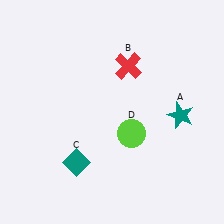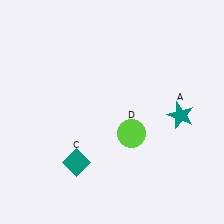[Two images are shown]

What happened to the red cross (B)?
The red cross (B) was removed in Image 2. It was in the top-right area of Image 1.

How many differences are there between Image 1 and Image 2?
There is 1 difference between the two images.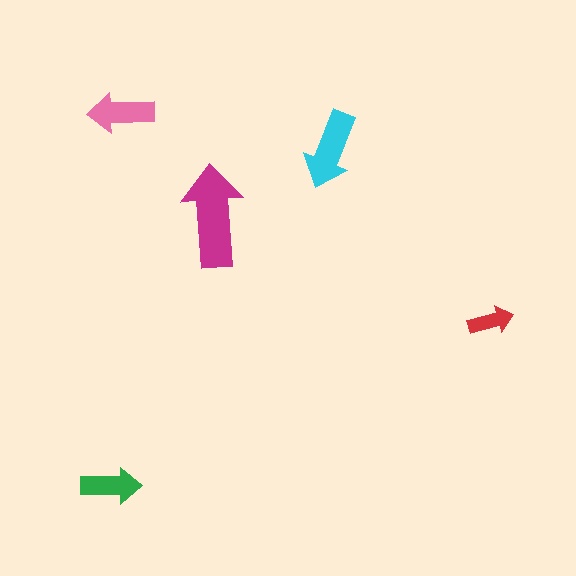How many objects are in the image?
There are 5 objects in the image.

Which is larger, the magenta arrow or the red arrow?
The magenta one.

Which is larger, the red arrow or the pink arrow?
The pink one.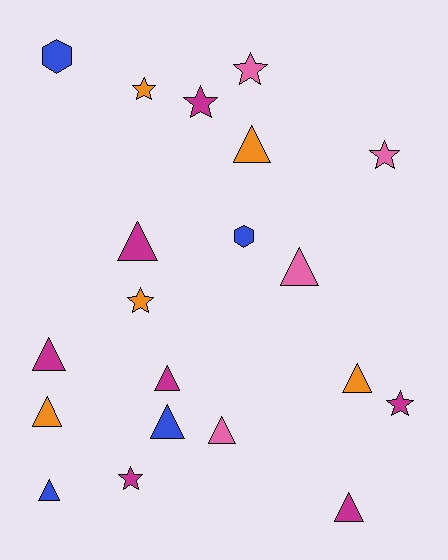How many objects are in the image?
There are 20 objects.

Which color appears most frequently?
Magenta, with 7 objects.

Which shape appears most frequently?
Triangle, with 11 objects.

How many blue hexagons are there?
There are 2 blue hexagons.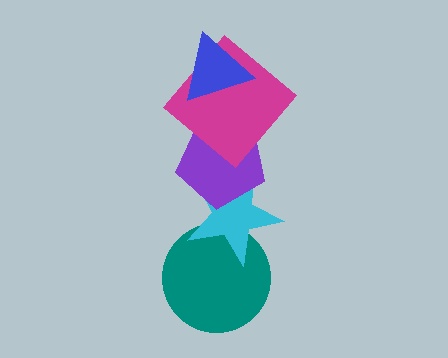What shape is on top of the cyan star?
The purple pentagon is on top of the cyan star.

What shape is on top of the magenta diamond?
The blue triangle is on top of the magenta diamond.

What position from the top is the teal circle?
The teal circle is 5th from the top.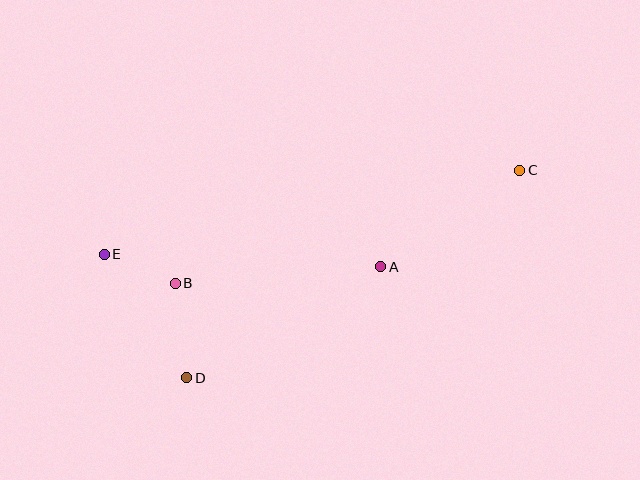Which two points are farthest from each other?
Points C and E are farthest from each other.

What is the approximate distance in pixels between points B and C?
The distance between B and C is approximately 363 pixels.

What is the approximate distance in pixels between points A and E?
The distance between A and E is approximately 277 pixels.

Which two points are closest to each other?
Points B and E are closest to each other.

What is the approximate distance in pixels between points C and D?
The distance between C and D is approximately 392 pixels.